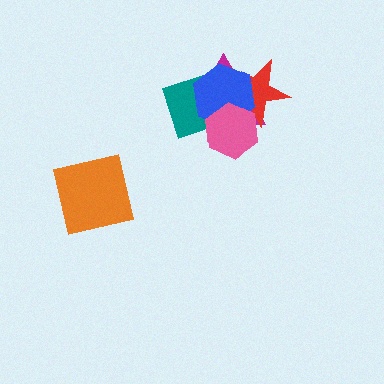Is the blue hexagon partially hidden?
Yes, it is partially covered by another shape.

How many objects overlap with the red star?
4 objects overlap with the red star.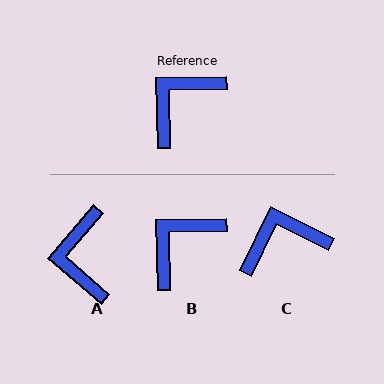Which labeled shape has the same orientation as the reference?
B.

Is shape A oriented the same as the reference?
No, it is off by about 48 degrees.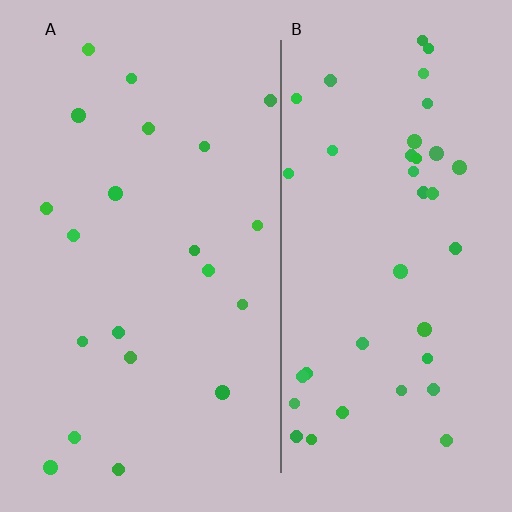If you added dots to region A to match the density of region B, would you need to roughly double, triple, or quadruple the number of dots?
Approximately double.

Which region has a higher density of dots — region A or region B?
B (the right).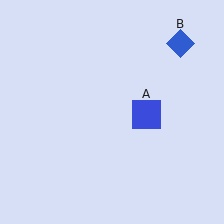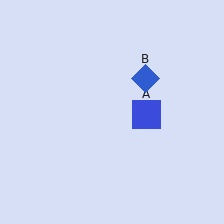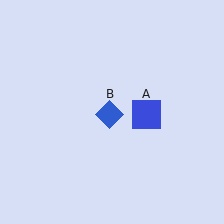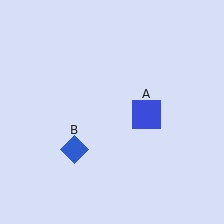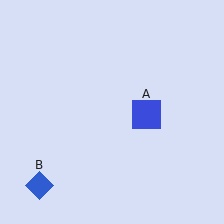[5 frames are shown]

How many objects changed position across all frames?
1 object changed position: blue diamond (object B).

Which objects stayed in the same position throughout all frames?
Blue square (object A) remained stationary.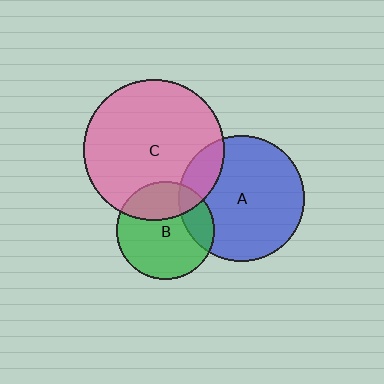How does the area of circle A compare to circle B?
Approximately 1.6 times.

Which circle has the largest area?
Circle C (pink).